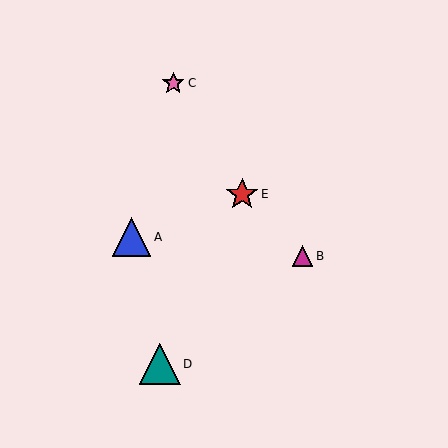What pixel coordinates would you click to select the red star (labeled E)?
Click at (242, 194) to select the red star E.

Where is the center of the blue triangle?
The center of the blue triangle is at (131, 237).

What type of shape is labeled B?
Shape B is a magenta triangle.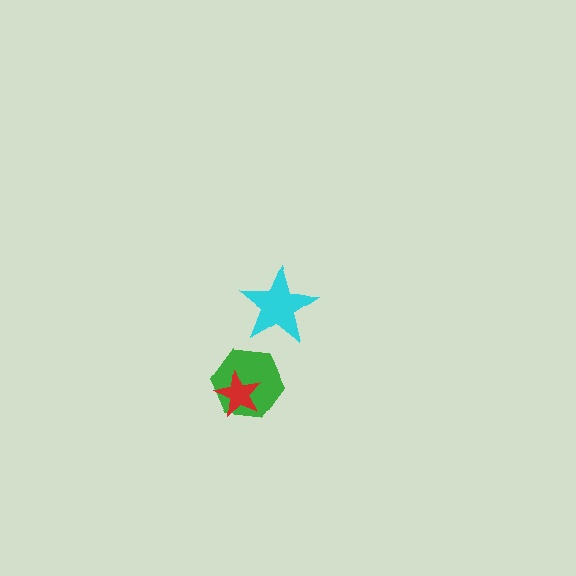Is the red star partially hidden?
No, no other shape covers it.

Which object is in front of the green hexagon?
The red star is in front of the green hexagon.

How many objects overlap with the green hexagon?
1 object overlaps with the green hexagon.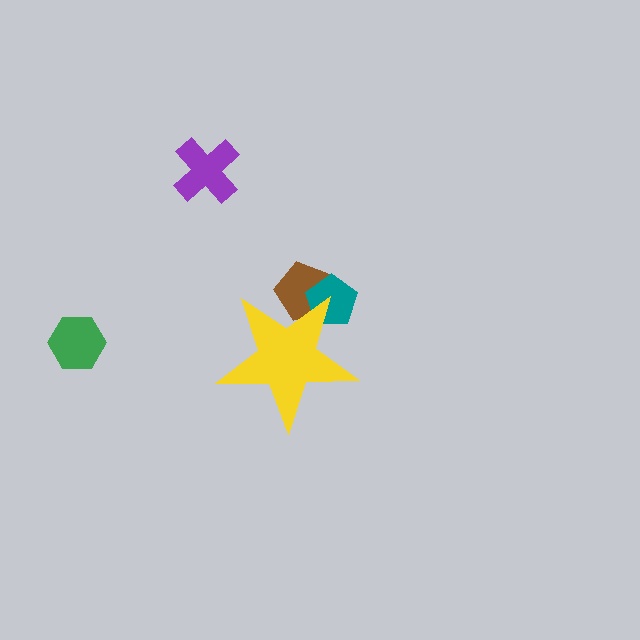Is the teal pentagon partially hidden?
Yes, the teal pentagon is partially hidden behind the yellow star.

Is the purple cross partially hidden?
No, the purple cross is fully visible.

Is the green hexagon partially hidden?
No, the green hexagon is fully visible.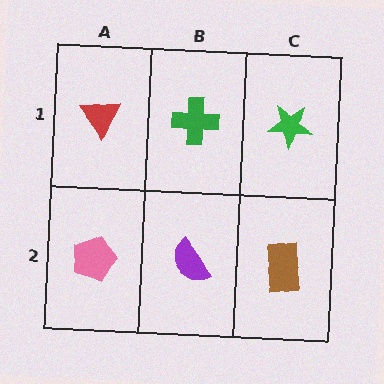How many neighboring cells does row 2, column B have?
3.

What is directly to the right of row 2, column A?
A purple semicircle.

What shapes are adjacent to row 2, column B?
A green cross (row 1, column B), a pink pentagon (row 2, column A), a brown rectangle (row 2, column C).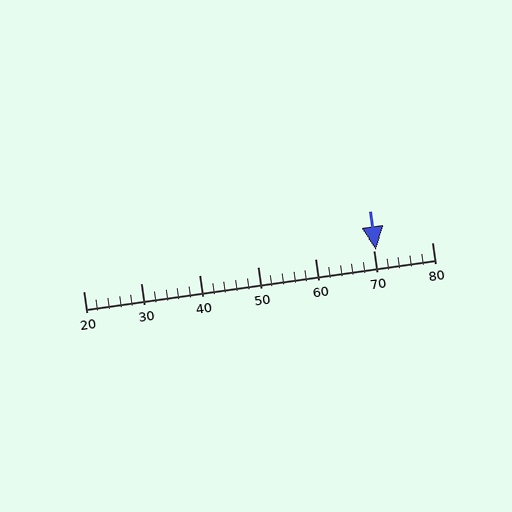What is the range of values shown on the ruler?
The ruler shows values from 20 to 80.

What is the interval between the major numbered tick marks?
The major tick marks are spaced 10 units apart.